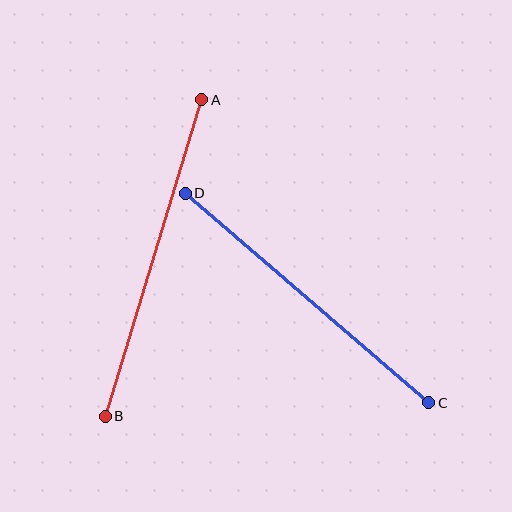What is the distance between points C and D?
The distance is approximately 321 pixels.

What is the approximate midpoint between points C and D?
The midpoint is at approximately (307, 298) pixels.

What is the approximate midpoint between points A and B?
The midpoint is at approximately (154, 258) pixels.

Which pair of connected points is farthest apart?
Points A and B are farthest apart.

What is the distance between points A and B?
The distance is approximately 331 pixels.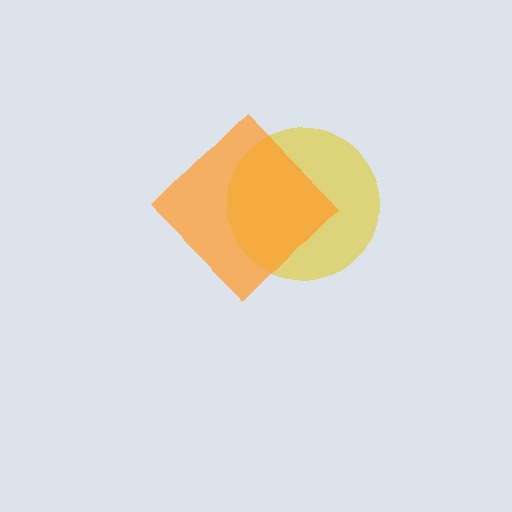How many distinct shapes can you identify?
There are 2 distinct shapes: a yellow circle, an orange diamond.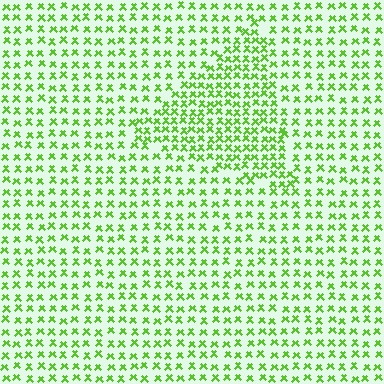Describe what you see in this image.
The image contains small lime elements arranged at two different densities. A triangle-shaped region is visible where the elements are more densely packed than the surrounding area.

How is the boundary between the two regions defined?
The boundary is defined by a change in element density (approximately 1.7x ratio). All elements are the same color, size, and shape.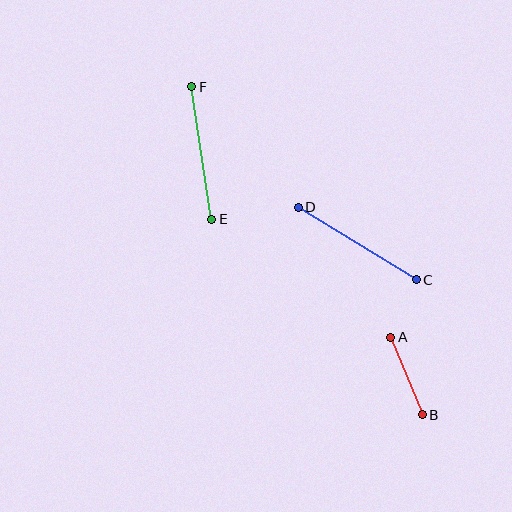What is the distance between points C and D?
The distance is approximately 138 pixels.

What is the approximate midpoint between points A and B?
The midpoint is at approximately (406, 376) pixels.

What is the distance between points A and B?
The distance is approximately 84 pixels.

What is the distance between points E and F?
The distance is approximately 134 pixels.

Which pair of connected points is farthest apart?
Points C and D are farthest apart.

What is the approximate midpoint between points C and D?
The midpoint is at approximately (357, 244) pixels.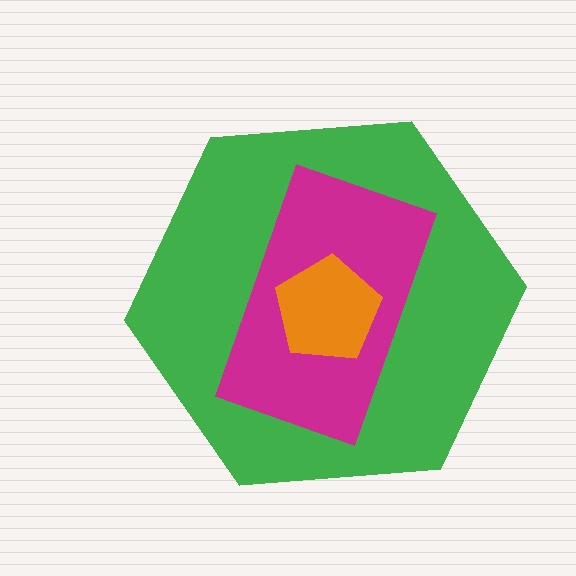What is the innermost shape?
The orange pentagon.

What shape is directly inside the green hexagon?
The magenta rectangle.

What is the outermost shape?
The green hexagon.